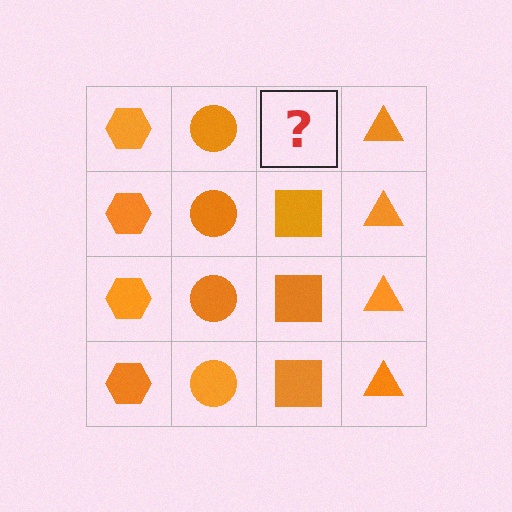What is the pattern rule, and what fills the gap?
The rule is that each column has a consistent shape. The gap should be filled with an orange square.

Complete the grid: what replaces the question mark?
The question mark should be replaced with an orange square.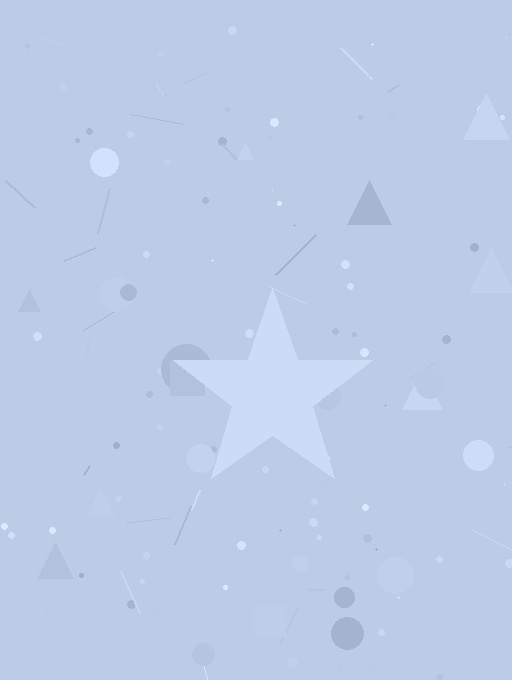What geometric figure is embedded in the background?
A star is embedded in the background.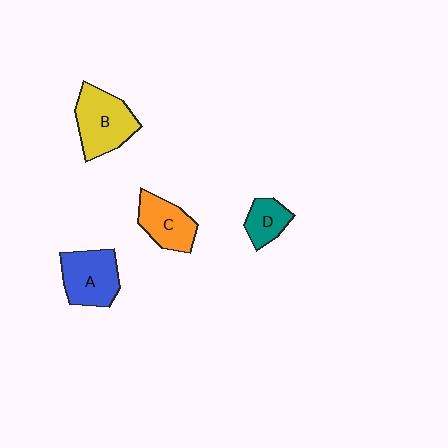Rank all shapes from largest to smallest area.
From largest to smallest: B (yellow), A (blue), C (orange), D (teal).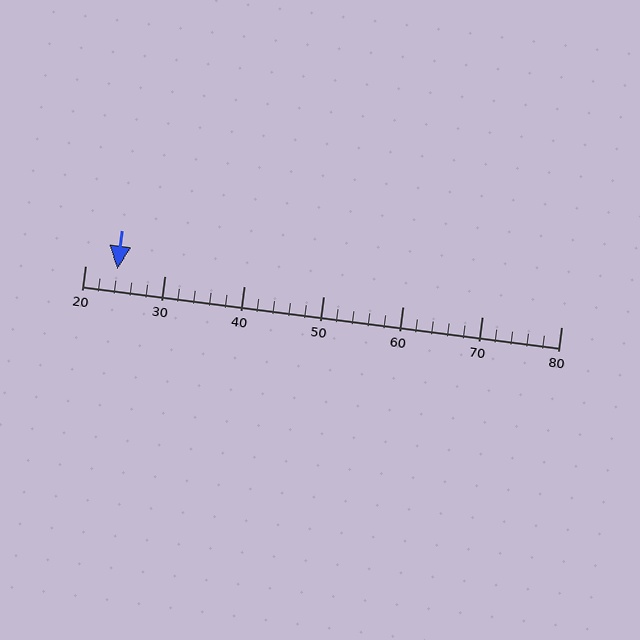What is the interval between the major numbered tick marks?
The major tick marks are spaced 10 units apart.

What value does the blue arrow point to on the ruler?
The blue arrow points to approximately 24.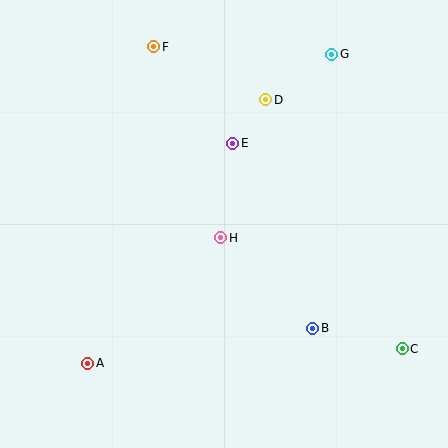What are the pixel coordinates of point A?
Point A is at (88, 363).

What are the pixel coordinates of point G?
Point G is at (332, 54).